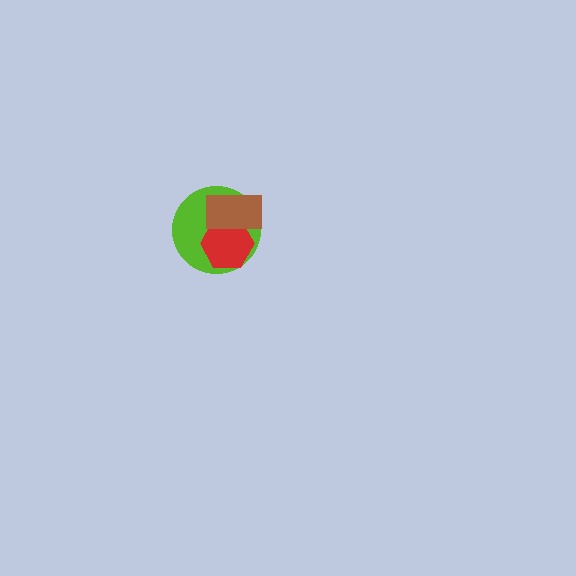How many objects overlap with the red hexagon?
2 objects overlap with the red hexagon.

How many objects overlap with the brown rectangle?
2 objects overlap with the brown rectangle.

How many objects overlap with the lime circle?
2 objects overlap with the lime circle.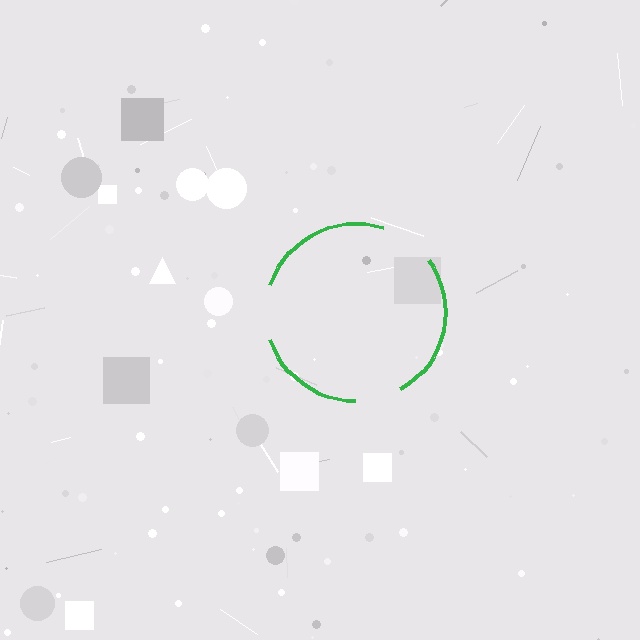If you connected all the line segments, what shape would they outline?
They would outline a circle.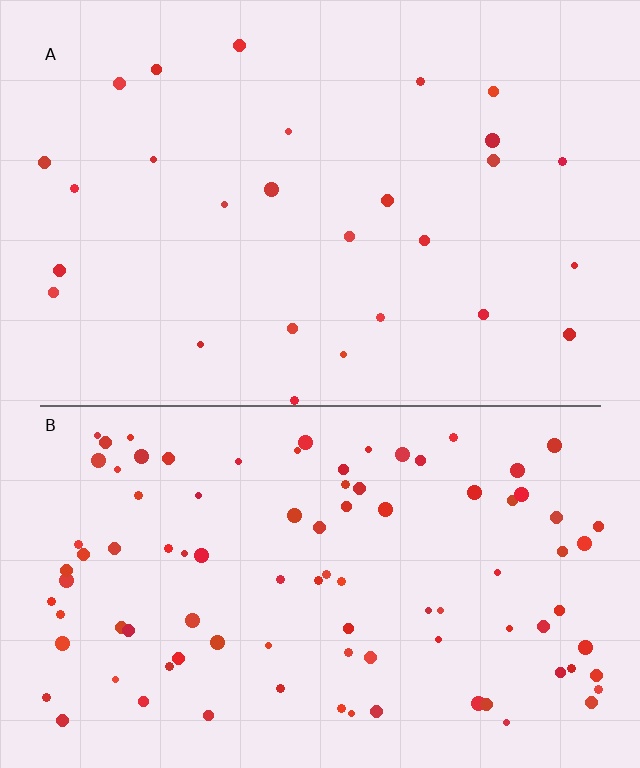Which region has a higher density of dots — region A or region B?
B (the bottom).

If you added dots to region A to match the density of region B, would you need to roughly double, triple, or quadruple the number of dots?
Approximately triple.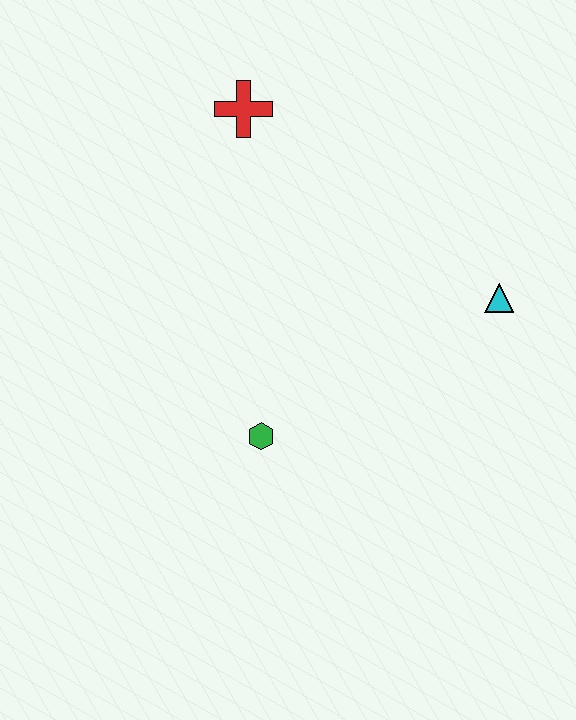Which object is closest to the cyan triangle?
The green hexagon is closest to the cyan triangle.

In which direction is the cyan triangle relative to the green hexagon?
The cyan triangle is to the right of the green hexagon.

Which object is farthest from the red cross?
The green hexagon is farthest from the red cross.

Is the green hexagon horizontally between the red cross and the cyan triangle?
Yes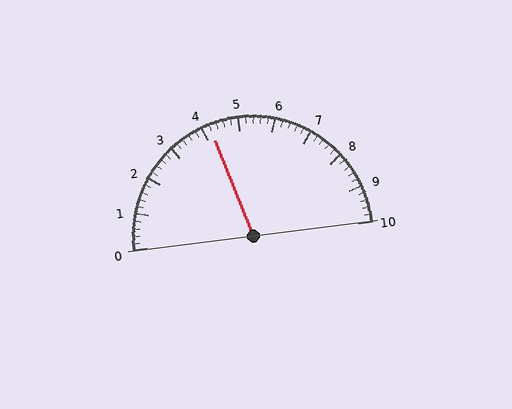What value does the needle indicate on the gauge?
The needle indicates approximately 4.2.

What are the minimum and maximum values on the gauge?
The gauge ranges from 0 to 10.